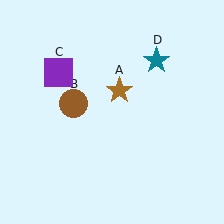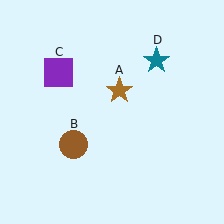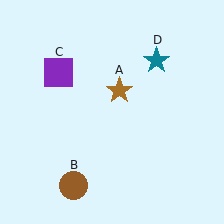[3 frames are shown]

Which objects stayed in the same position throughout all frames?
Brown star (object A) and purple square (object C) and teal star (object D) remained stationary.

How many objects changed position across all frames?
1 object changed position: brown circle (object B).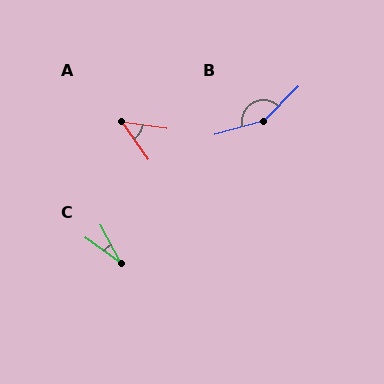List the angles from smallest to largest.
C (27°), A (47°), B (149°).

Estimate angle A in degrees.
Approximately 47 degrees.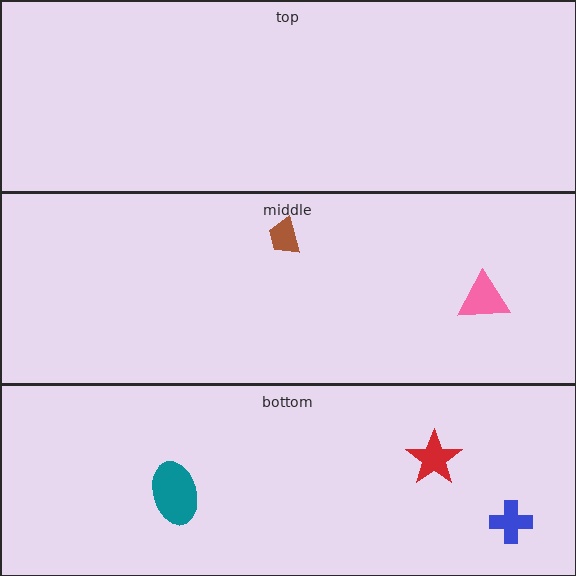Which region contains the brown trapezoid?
The middle region.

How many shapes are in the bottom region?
3.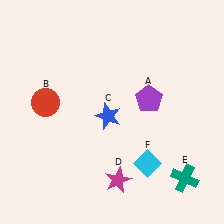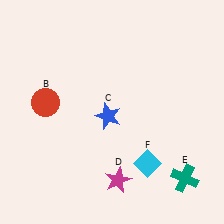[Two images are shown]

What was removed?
The purple pentagon (A) was removed in Image 2.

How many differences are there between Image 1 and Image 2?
There is 1 difference between the two images.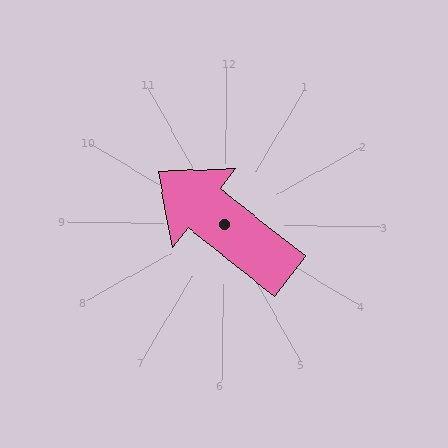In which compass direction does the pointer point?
Northwest.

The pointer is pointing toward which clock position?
Roughly 10 o'clock.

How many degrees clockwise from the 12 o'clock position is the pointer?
Approximately 308 degrees.